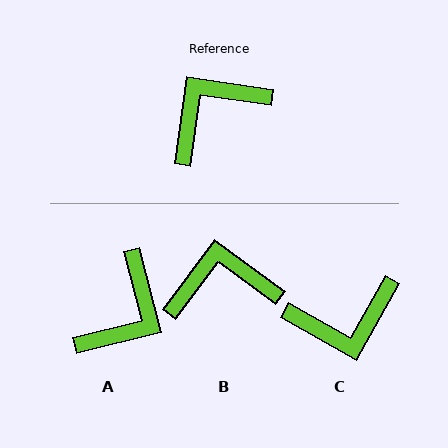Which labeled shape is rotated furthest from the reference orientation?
C, about 159 degrees away.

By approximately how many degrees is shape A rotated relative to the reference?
Approximately 158 degrees clockwise.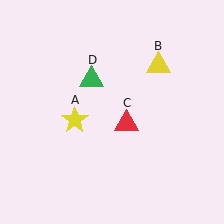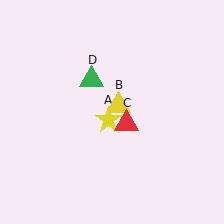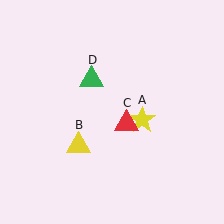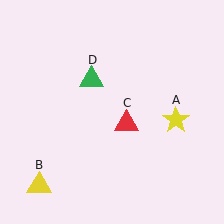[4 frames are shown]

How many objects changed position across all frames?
2 objects changed position: yellow star (object A), yellow triangle (object B).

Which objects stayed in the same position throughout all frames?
Red triangle (object C) and green triangle (object D) remained stationary.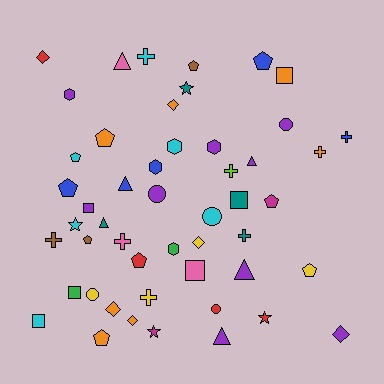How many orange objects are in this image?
There are 7 orange objects.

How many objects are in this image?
There are 50 objects.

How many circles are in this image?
There are 5 circles.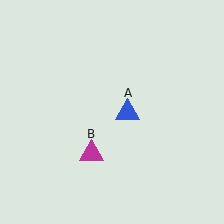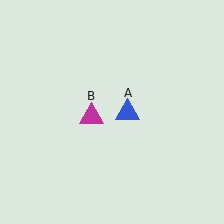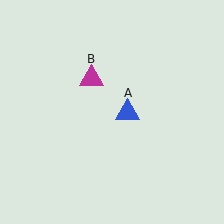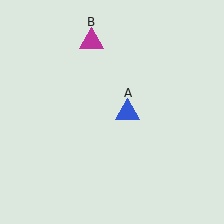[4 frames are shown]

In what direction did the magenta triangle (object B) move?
The magenta triangle (object B) moved up.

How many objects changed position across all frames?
1 object changed position: magenta triangle (object B).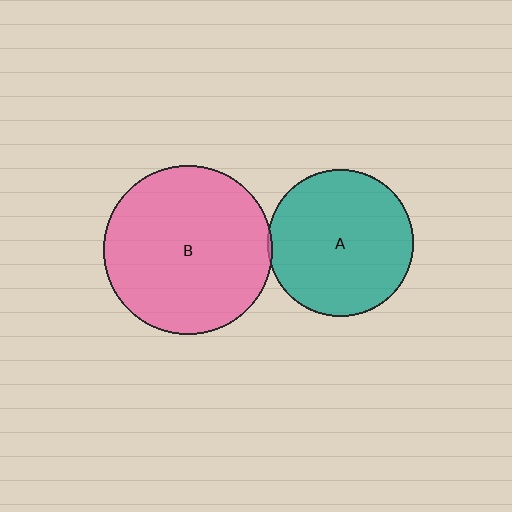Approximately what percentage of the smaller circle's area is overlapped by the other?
Approximately 5%.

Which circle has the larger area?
Circle B (pink).